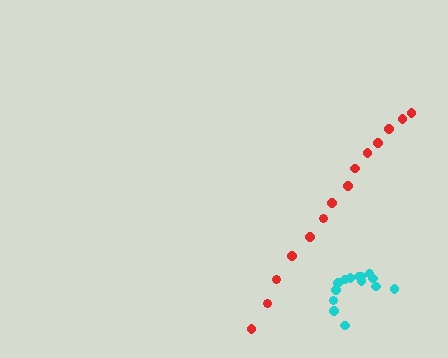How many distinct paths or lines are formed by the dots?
There are 2 distinct paths.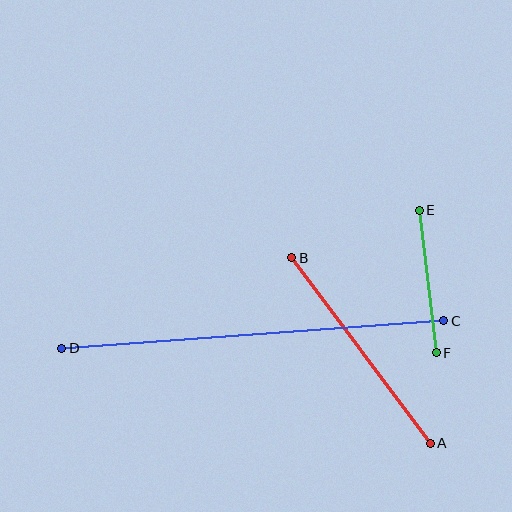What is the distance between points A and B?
The distance is approximately 232 pixels.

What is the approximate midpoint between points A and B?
The midpoint is at approximately (361, 350) pixels.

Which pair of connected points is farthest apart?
Points C and D are farthest apart.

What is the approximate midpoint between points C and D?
The midpoint is at approximately (253, 335) pixels.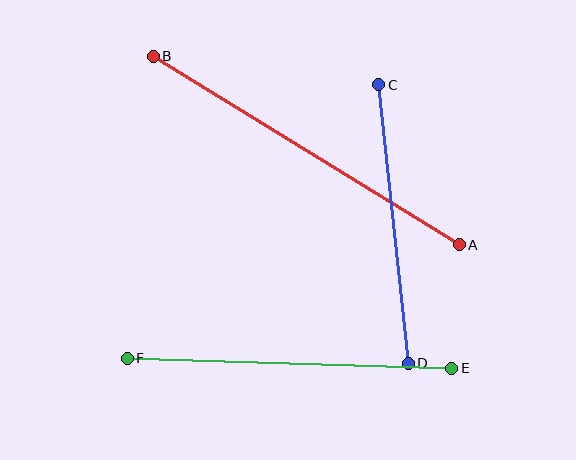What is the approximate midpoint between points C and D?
The midpoint is at approximately (393, 224) pixels.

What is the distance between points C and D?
The distance is approximately 280 pixels.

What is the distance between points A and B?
The distance is approximately 360 pixels.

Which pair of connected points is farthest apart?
Points A and B are farthest apart.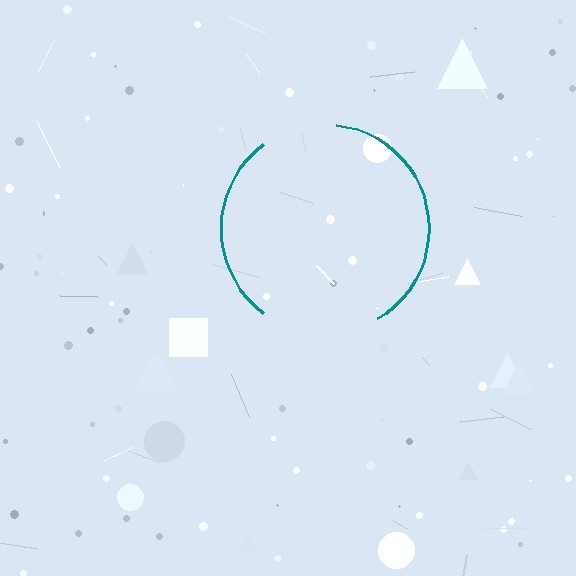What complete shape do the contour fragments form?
The contour fragments form a circle.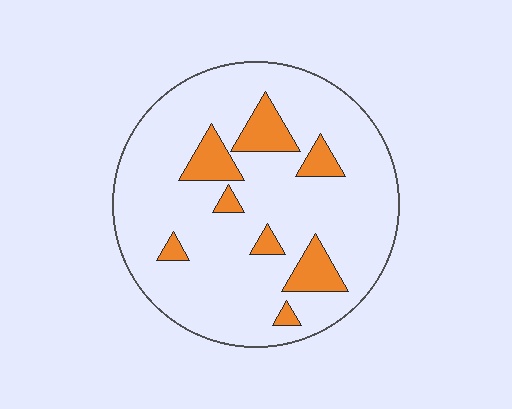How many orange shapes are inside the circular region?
8.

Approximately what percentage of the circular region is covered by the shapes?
Approximately 15%.